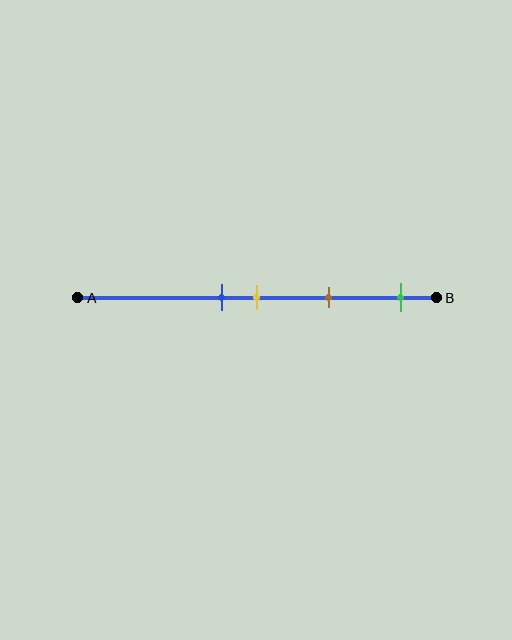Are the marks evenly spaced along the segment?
No, the marks are not evenly spaced.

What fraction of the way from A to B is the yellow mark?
The yellow mark is approximately 50% (0.5) of the way from A to B.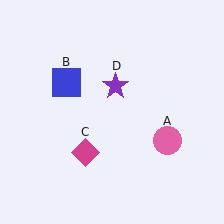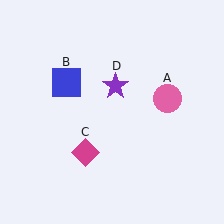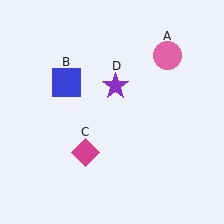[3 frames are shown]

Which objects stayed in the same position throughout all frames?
Blue square (object B) and magenta diamond (object C) and purple star (object D) remained stationary.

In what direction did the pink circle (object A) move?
The pink circle (object A) moved up.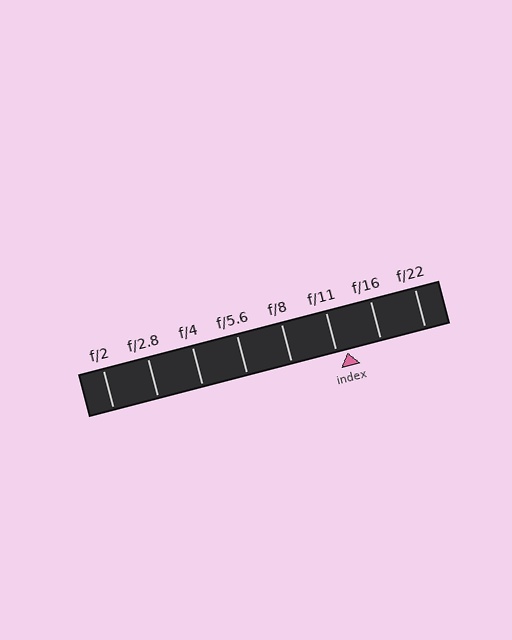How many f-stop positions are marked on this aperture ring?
There are 8 f-stop positions marked.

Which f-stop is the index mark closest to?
The index mark is closest to f/11.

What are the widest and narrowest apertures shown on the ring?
The widest aperture shown is f/2 and the narrowest is f/22.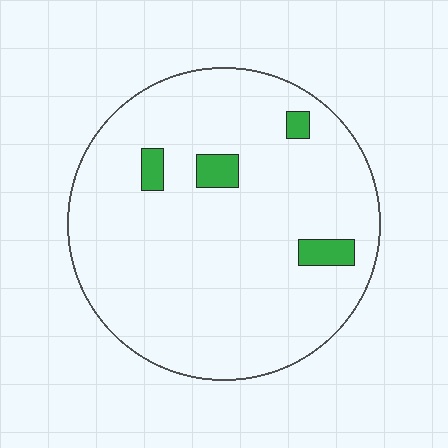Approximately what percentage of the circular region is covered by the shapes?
Approximately 5%.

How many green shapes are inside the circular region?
4.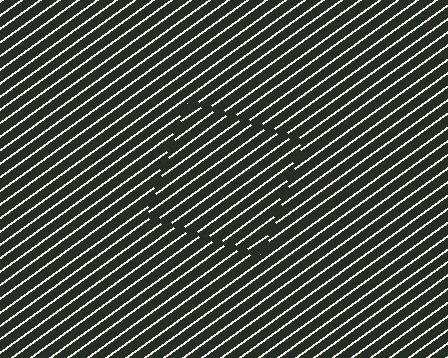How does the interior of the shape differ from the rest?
The interior of the shape contains the same grating, shifted by half a period — the contour is defined by the phase discontinuity where line-ends from the inner and outer gratings abut.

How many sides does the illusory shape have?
4 sides — the line-ends trace a square.